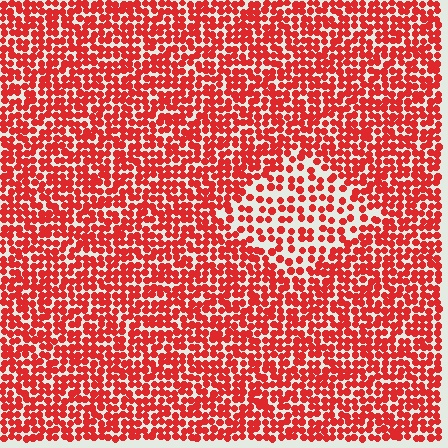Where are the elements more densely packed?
The elements are more densely packed outside the diamond boundary.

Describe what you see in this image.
The image contains small red elements arranged at two different densities. A diamond-shaped region is visible where the elements are less densely packed than the surrounding area.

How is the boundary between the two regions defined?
The boundary is defined by a change in element density (approximately 1.9x ratio). All elements are the same color, size, and shape.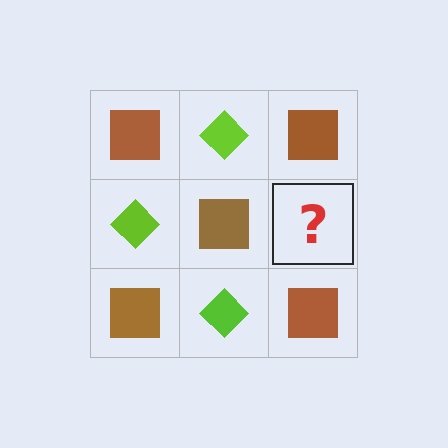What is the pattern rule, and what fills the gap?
The rule is that it alternates brown square and lime diamond in a checkerboard pattern. The gap should be filled with a lime diamond.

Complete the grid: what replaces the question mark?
The question mark should be replaced with a lime diamond.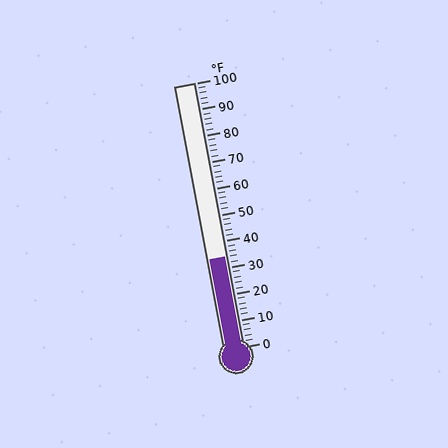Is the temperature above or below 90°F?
The temperature is below 90°F.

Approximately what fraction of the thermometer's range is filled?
The thermometer is filled to approximately 35% of its range.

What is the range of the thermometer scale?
The thermometer scale ranges from 0°F to 100°F.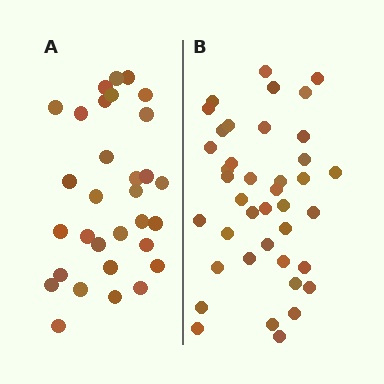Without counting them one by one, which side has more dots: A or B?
Region B (the right region) has more dots.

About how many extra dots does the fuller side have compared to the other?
Region B has roughly 8 or so more dots than region A.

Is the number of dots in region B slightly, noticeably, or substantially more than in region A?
Region B has noticeably more, but not dramatically so. The ratio is roughly 1.3 to 1.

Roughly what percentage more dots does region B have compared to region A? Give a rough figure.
About 30% more.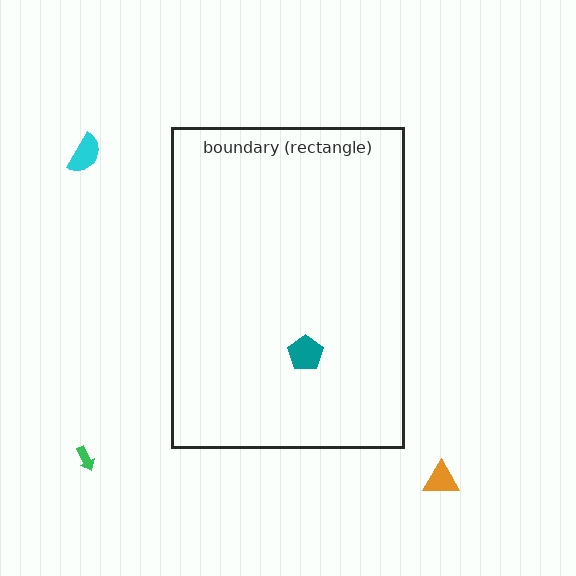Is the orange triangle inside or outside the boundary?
Outside.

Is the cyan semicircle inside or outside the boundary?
Outside.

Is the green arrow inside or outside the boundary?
Outside.